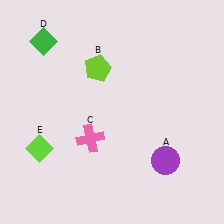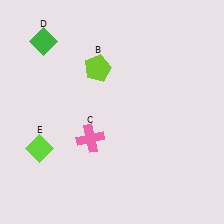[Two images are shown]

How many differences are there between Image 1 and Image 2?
There is 1 difference between the two images.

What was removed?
The purple circle (A) was removed in Image 2.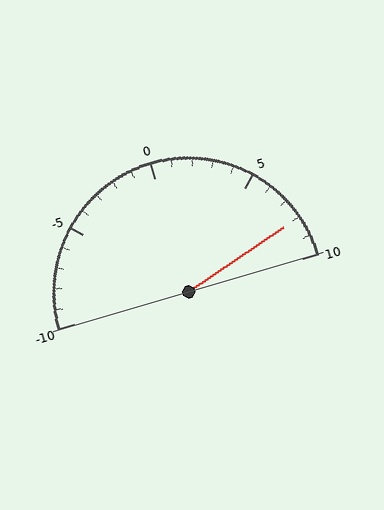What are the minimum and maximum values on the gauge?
The gauge ranges from -10 to 10.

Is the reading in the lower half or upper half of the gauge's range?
The reading is in the upper half of the range (-10 to 10).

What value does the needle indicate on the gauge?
The needle indicates approximately 8.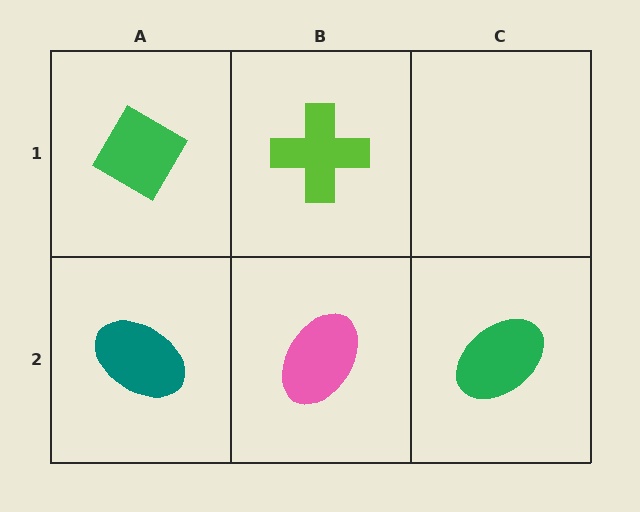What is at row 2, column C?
A green ellipse.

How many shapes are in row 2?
3 shapes.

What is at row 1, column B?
A lime cross.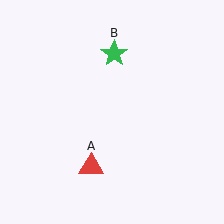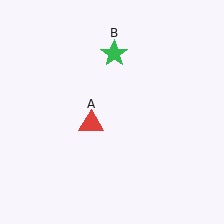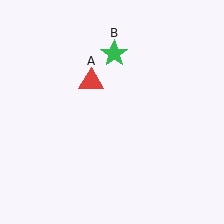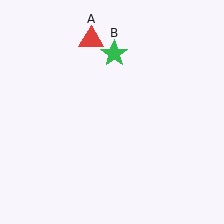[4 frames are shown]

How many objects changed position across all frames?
1 object changed position: red triangle (object A).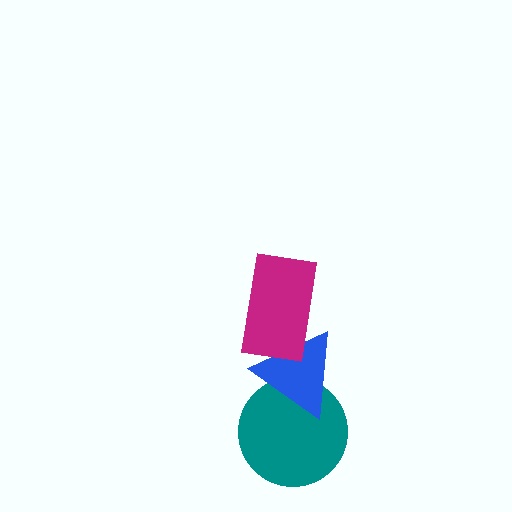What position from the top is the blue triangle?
The blue triangle is 2nd from the top.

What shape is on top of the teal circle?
The blue triangle is on top of the teal circle.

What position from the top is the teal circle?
The teal circle is 3rd from the top.